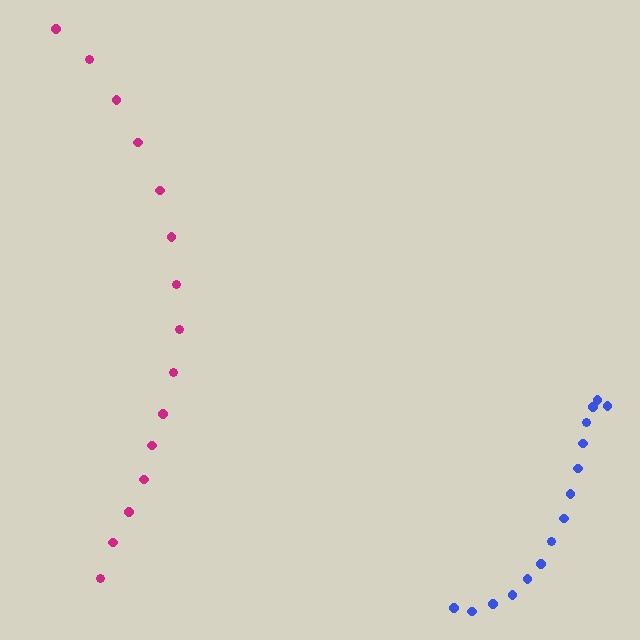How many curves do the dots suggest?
There are 2 distinct paths.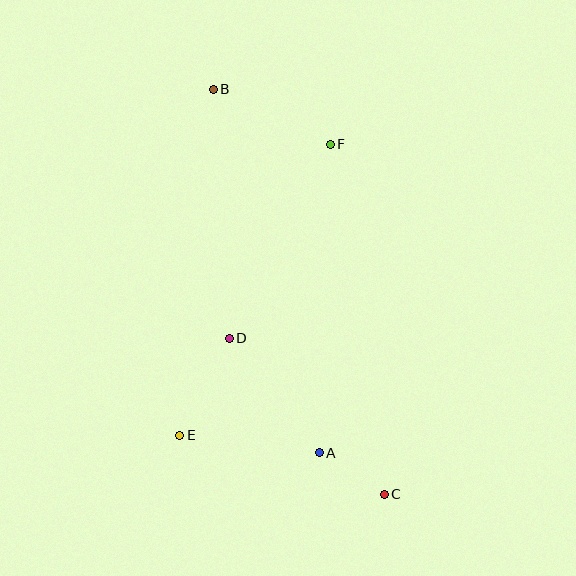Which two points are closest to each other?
Points A and C are closest to each other.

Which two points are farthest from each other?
Points B and C are farthest from each other.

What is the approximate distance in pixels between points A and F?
The distance between A and F is approximately 309 pixels.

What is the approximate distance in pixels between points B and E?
The distance between B and E is approximately 347 pixels.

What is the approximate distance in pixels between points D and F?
The distance between D and F is approximately 219 pixels.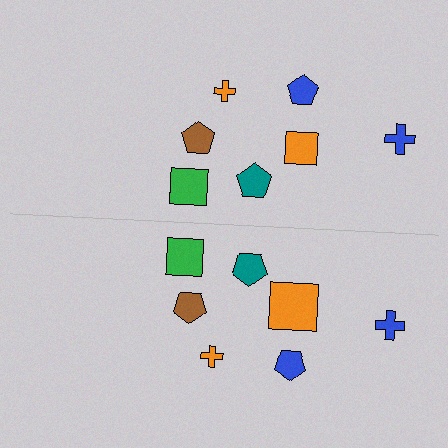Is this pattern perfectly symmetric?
No, the pattern is not perfectly symmetric. The orange square on the bottom side has a different size than its mirror counterpart.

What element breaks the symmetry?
The orange square on the bottom side has a different size than its mirror counterpart.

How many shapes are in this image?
There are 14 shapes in this image.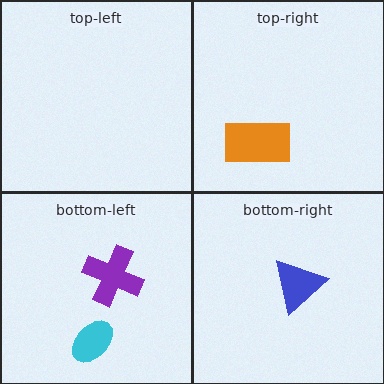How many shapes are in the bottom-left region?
2.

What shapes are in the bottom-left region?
The cyan ellipse, the purple cross.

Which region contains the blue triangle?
The bottom-right region.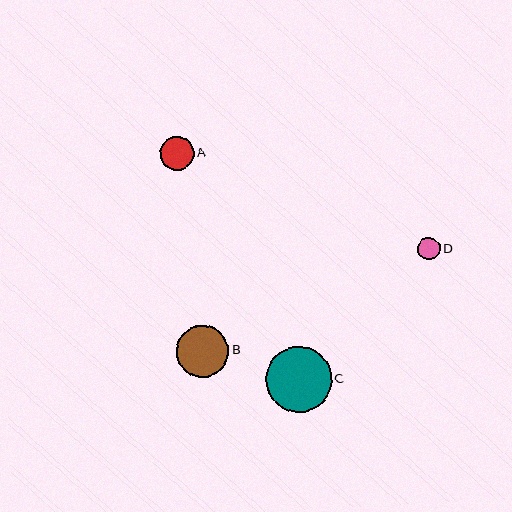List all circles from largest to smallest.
From largest to smallest: C, B, A, D.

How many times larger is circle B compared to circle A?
Circle B is approximately 1.6 times the size of circle A.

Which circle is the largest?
Circle C is the largest with a size of approximately 66 pixels.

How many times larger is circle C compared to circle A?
Circle C is approximately 2.0 times the size of circle A.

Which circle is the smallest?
Circle D is the smallest with a size of approximately 23 pixels.